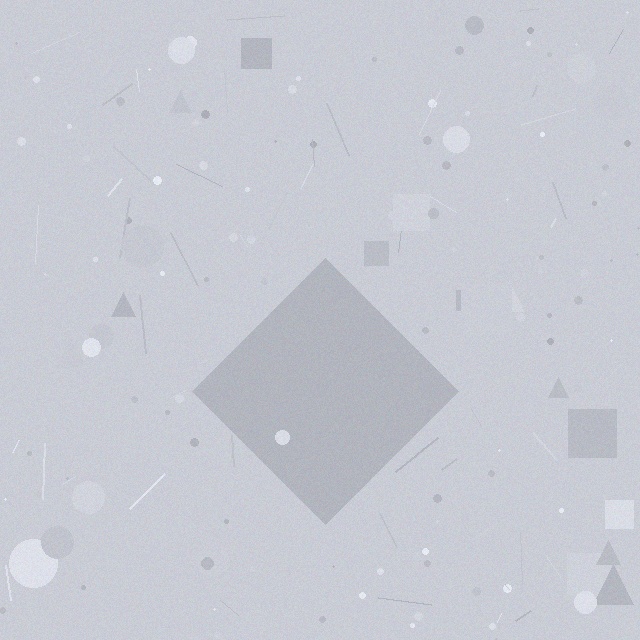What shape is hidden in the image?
A diamond is hidden in the image.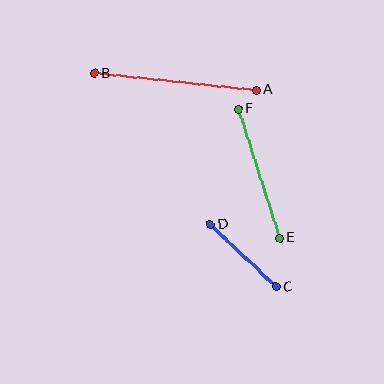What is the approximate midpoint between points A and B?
The midpoint is at approximately (175, 82) pixels.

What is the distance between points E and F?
The distance is approximately 136 pixels.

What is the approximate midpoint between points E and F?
The midpoint is at approximately (259, 173) pixels.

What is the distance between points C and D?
The distance is approximately 91 pixels.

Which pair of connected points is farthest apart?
Points A and B are farthest apart.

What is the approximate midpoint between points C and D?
The midpoint is at approximately (243, 256) pixels.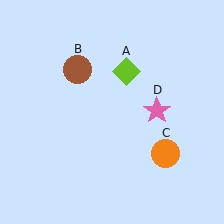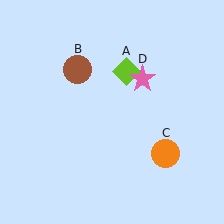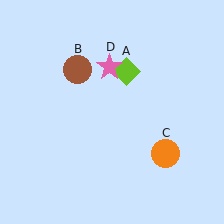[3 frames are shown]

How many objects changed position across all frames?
1 object changed position: pink star (object D).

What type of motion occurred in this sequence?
The pink star (object D) rotated counterclockwise around the center of the scene.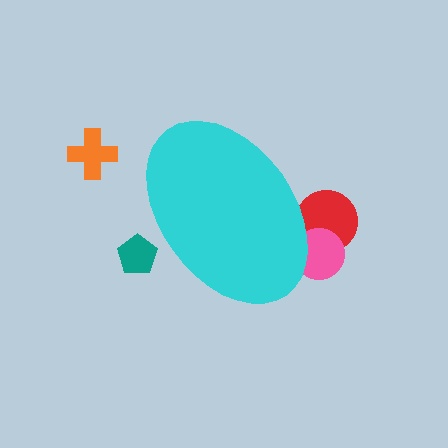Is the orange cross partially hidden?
No, the orange cross is fully visible.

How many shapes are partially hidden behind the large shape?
3 shapes are partially hidden.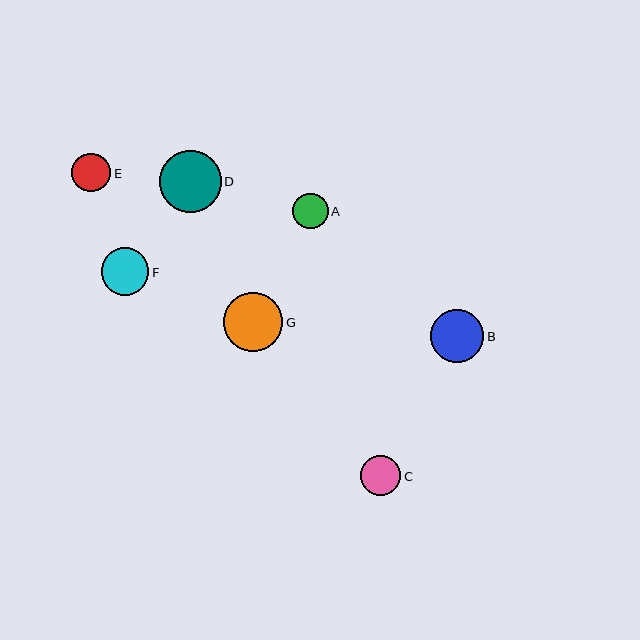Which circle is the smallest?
Circle A is the smallest with a size of approximately 35 pixels.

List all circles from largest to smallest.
From largest to smallest: D, G, B, F, C, E, A.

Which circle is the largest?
Circle D is the largest with a size of approximately 62 pixels.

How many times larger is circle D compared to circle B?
Circle D is approximately 1.2 times the size of circle B.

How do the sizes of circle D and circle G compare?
Circle D and circle G are approximately the same size.